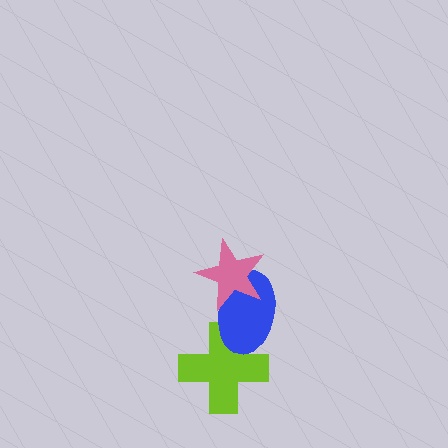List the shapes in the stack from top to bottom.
From top to bottom: the pink star, the blue ellipse, the lime cross.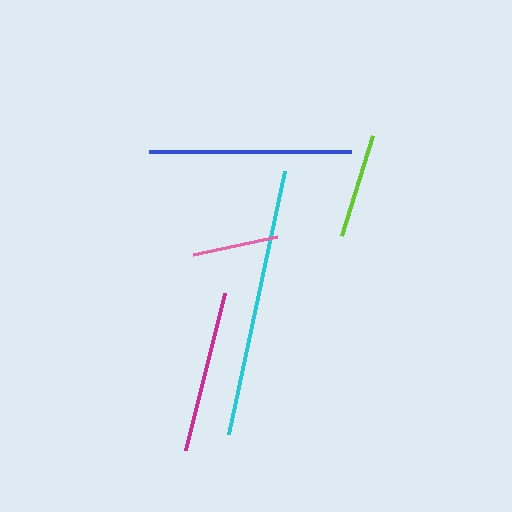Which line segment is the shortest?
The pink line is the shortest at approximately 86 pixels.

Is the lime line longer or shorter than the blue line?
The blue line is longer than the lime line.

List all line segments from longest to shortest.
From longest to shortest: cyan, blue, magenta, lime, pink.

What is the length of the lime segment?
The lime segment is approximately 105 pixels long.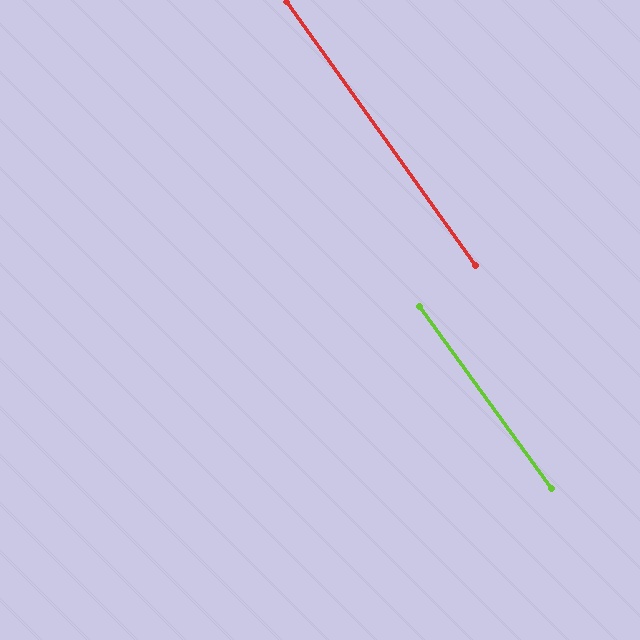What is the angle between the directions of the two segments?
Approximately 0 degrees.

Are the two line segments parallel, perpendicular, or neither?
Parallel — their directions differ by only 0.5°.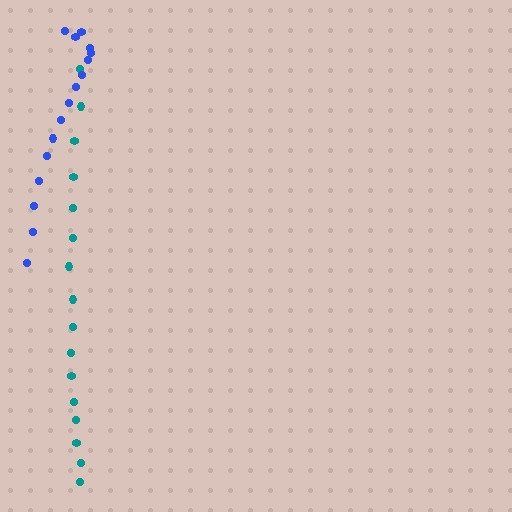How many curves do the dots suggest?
There are 2 distinct paths.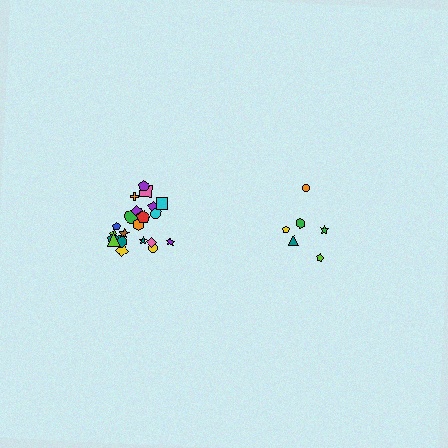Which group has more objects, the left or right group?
The left group.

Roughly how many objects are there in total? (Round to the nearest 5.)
Roughly 30 objects in total.